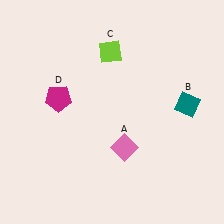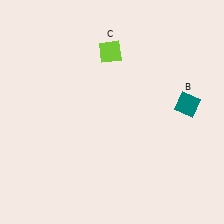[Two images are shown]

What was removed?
The magenta pentagon (D), the pink diamond (A) were removed in Image 2.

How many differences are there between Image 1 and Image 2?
There are 2 differences between the two images.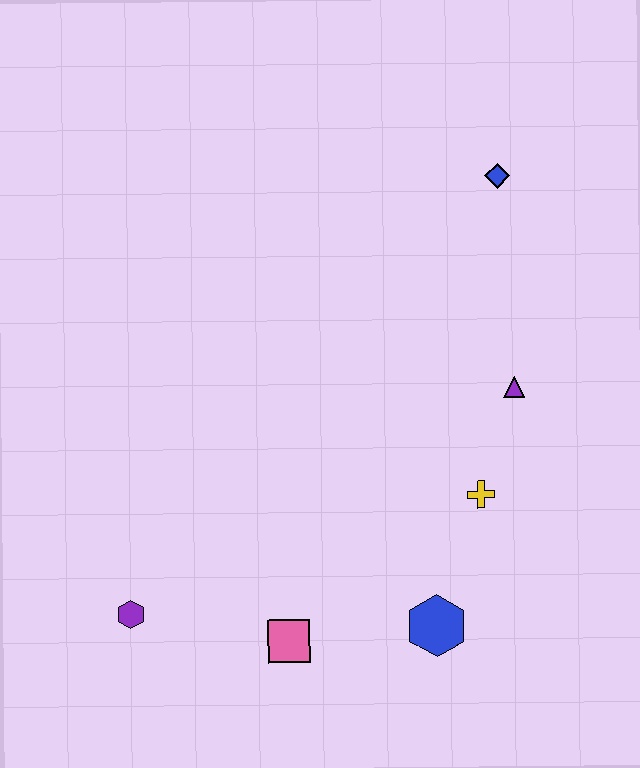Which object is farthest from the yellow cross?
The purple hexagon is farthest from the yellow cross.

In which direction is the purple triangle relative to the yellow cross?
The purple triangle is above the yellow cross.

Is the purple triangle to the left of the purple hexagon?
No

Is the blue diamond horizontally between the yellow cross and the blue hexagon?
No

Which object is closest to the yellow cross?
The purple triangle is closest to the yellow cross.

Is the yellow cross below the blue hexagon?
No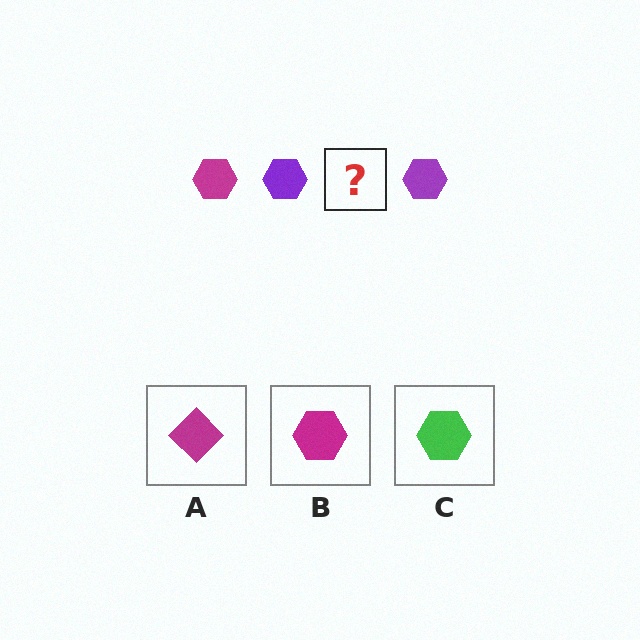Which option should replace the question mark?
Option B.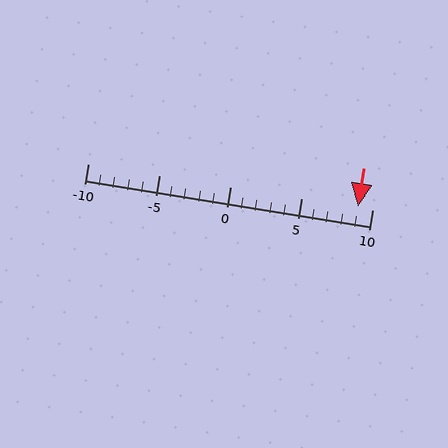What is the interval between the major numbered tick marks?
The major tick marks are spaced 5 units apart.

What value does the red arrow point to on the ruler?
The red arrow points to approximately 9.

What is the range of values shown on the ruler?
The ruler shows values from -10 to 10.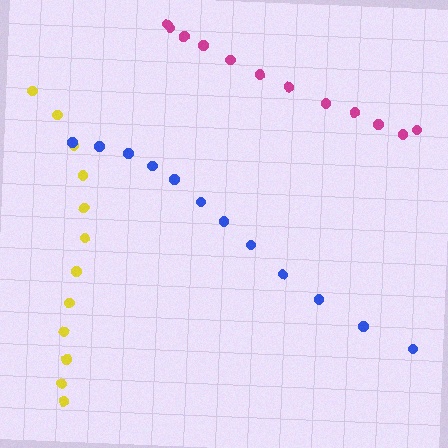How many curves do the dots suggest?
There are 3 distinct paths.